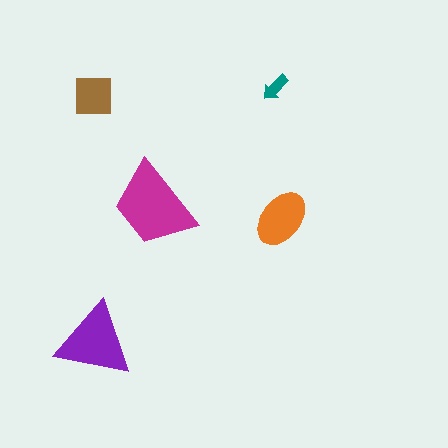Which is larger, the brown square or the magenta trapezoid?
The magenta trapezoid.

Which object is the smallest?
The teal arrow.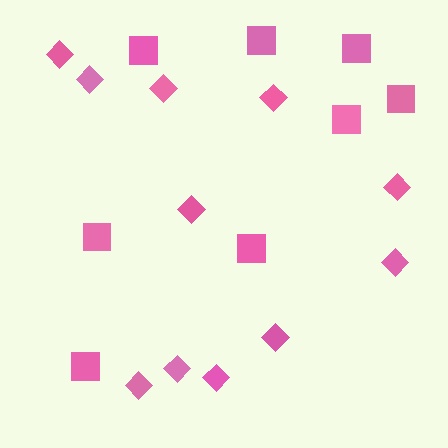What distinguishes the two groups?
There are 2 groups: one group of squares (8) and one group of diamonds (11).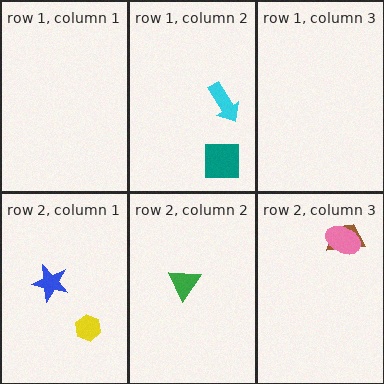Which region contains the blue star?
The row 2, column 1 region.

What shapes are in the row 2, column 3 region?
The brown trapezoid, the pink ellipse.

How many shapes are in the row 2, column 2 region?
1.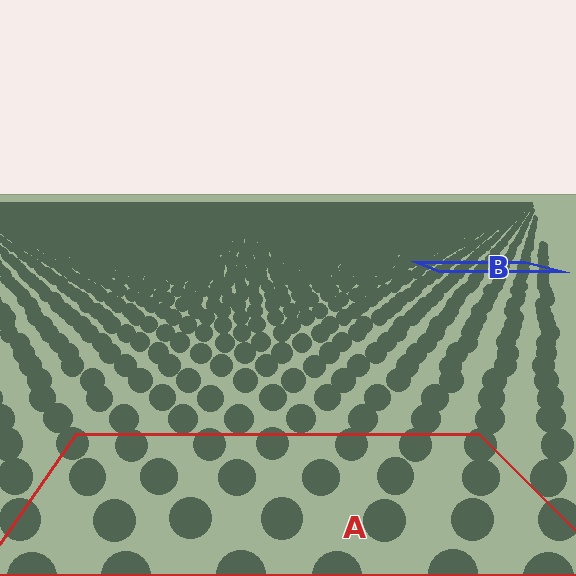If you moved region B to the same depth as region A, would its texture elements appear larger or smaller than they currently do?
They would appear larger. At a closer depth, the same texture elements are projected at a bigger on-screen size.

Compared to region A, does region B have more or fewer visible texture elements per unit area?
Region B has more texture elements per unit area — they are packed more densely because it is farther away.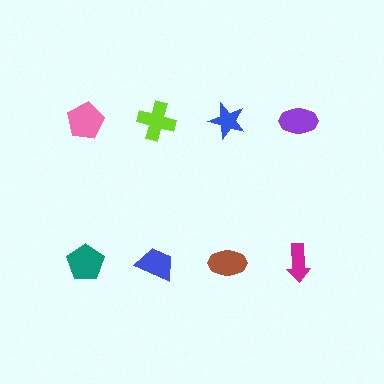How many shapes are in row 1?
4 shapes.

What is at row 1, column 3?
A blue star.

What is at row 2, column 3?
A brown ellipse.